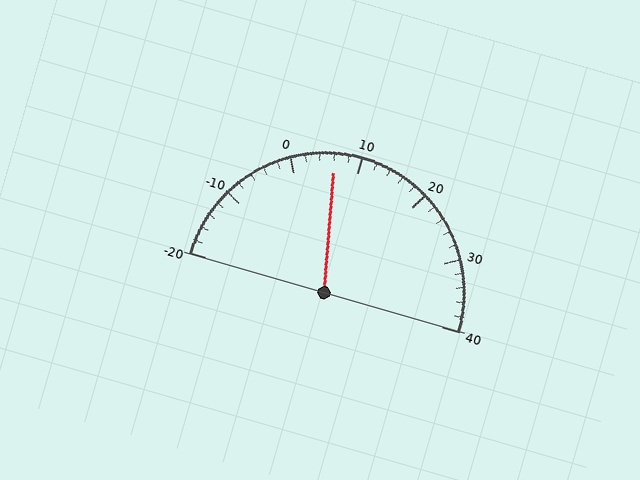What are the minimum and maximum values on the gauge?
The gauge ranges from -20 to 40.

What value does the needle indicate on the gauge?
The needle indicates approximately 6.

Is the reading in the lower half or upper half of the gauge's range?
The reading is in the lower half of the range (-20 to 40).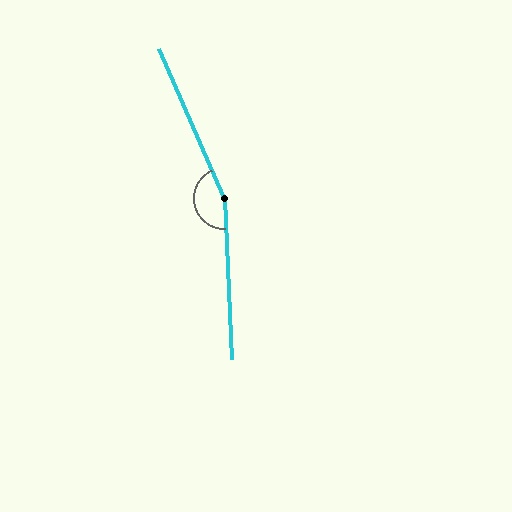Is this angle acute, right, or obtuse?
It is obtuse.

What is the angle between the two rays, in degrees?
Approximately 159 degrees.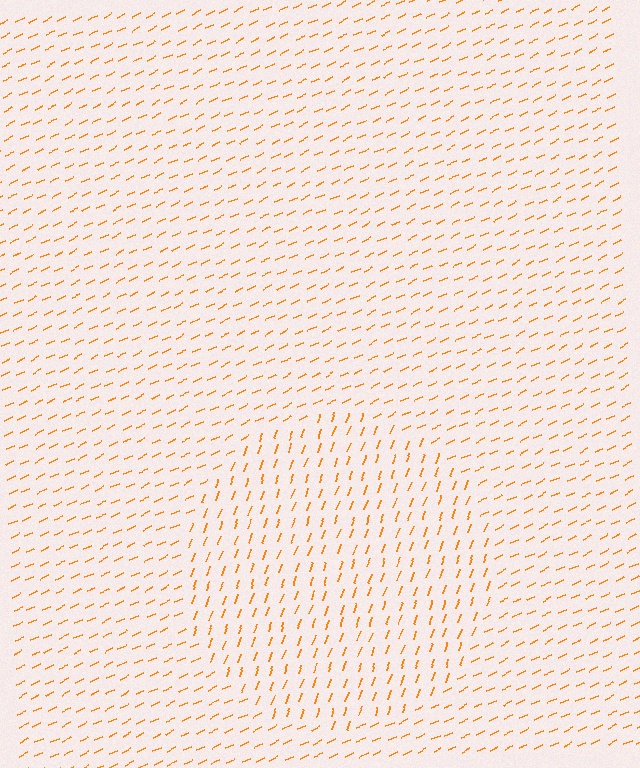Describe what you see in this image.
The image is filled with small orange line segments. A circle region in the image has lines oriented differently from the surrounding lines, creating a visible texture boundary.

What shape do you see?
I see a circle.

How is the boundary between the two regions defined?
The boundary is defined purely by a change in line orientation (approximately 45 degrees difference). All lines are the same color and thickness.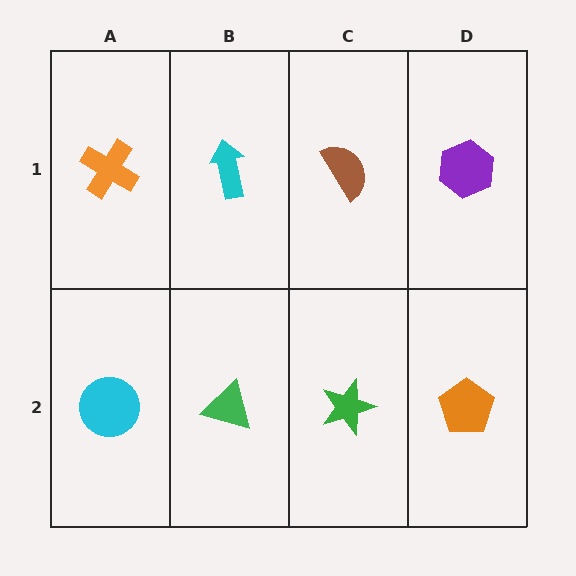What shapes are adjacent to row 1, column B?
A green triangle (row 2, column B), an orange cross (row 1, column A), a brown semicircle (row 1, column C).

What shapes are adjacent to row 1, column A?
A cyan circle (row 2, column A), a cyan arrow (row 1, column B).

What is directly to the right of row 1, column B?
A brown semicircle.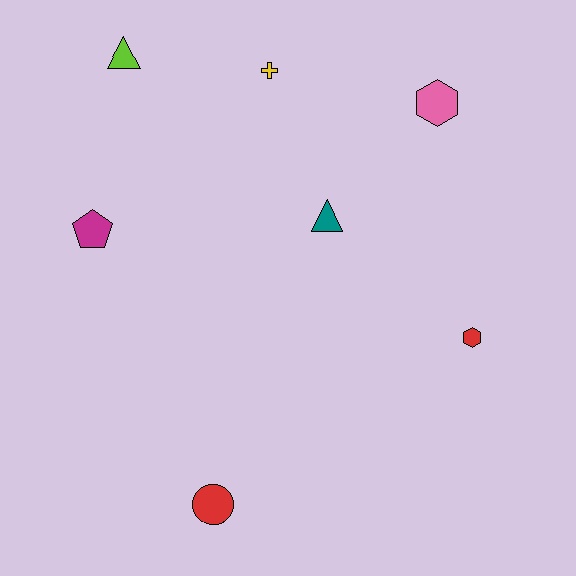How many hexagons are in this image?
There are 2 hexagons.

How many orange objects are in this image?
There are no orange objects.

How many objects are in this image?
There are 7 objects.